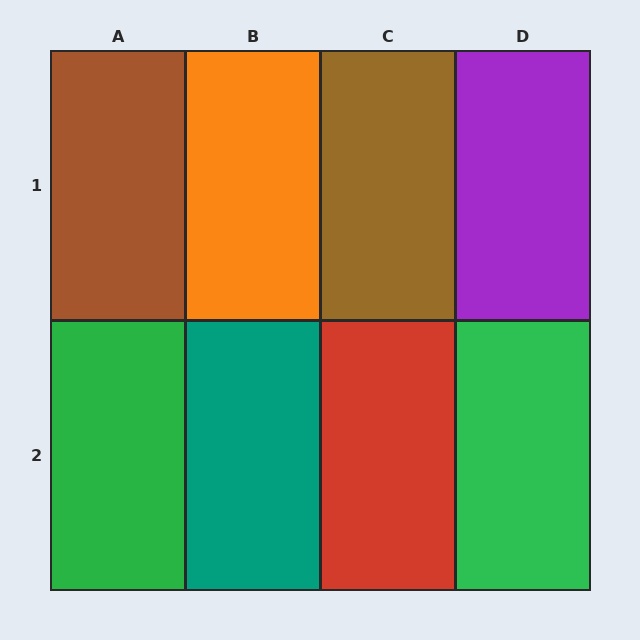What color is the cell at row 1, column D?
Purple.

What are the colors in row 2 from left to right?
Green, teal, red, green.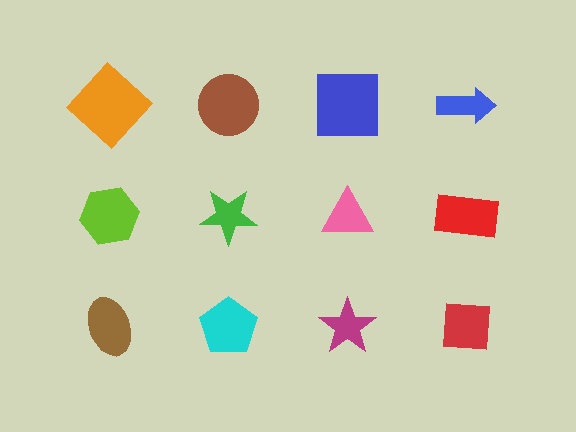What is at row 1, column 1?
An orange diamond.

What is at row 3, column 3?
A magenta star.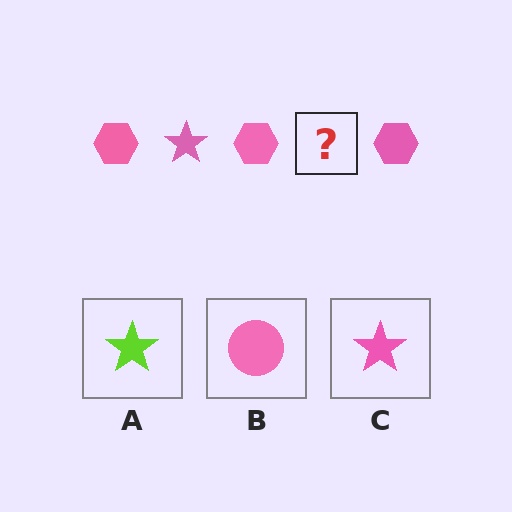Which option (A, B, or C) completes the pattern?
C.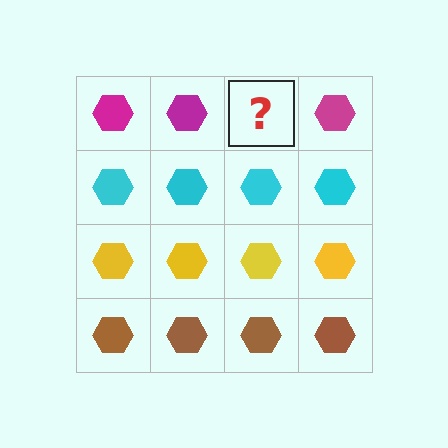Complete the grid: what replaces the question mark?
The question mark should be replaced with a magenta hexagon.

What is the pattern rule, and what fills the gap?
The rule is that each row has a consistent color. The gap should be filled with a magenta hexagon.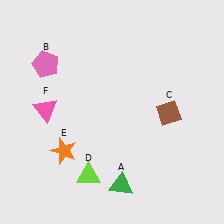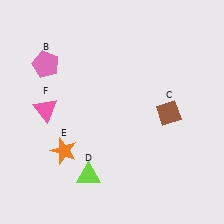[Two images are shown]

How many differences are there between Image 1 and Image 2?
There is 1 difference between the two images.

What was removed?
The green triangle (A) was removed in Image 2.